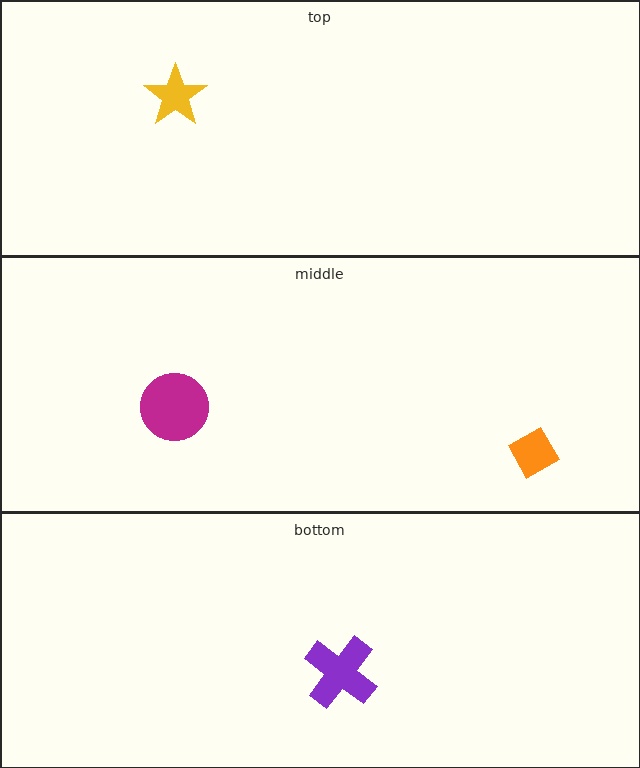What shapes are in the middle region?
The magenta circle, the orange diamond.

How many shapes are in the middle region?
2.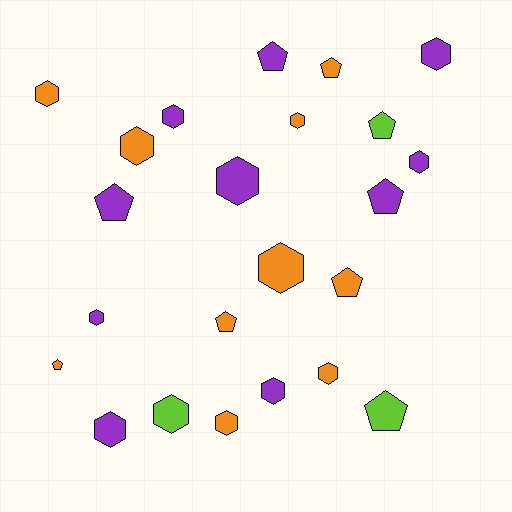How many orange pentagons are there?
There are 4 orange pentagons.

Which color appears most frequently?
Purple, with 10 objects.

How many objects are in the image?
There are 23 objects.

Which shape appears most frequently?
Hexagon, with 14 objects.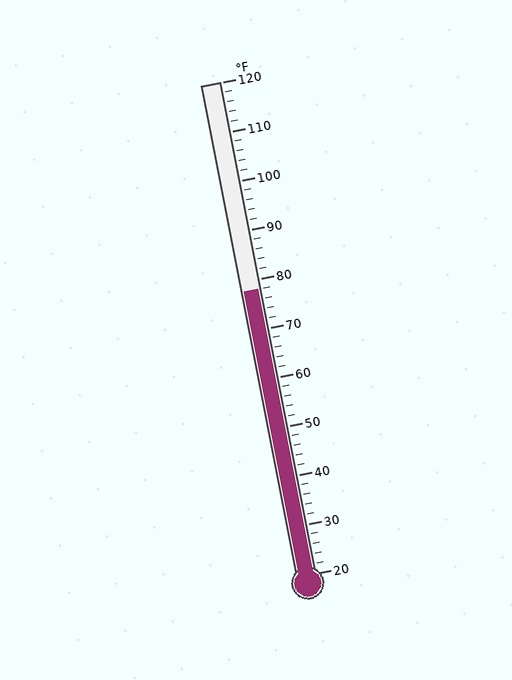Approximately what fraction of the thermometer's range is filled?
The thermometer is filled to approximately 60% of its range.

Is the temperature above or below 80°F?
The temperature is below 80°F.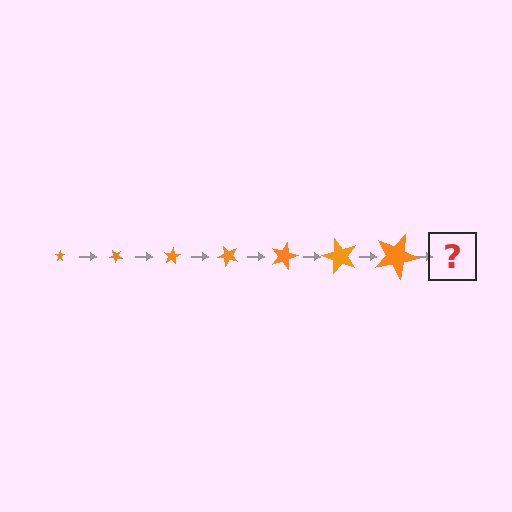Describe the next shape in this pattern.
It should be a star, larger than the previous one and rotated 280 degrees from the start.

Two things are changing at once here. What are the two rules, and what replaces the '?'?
The two rules are that the star grows larger each step and it rotates 40 degrees each step. The '?' should be a star, larger than the previous one and rotated 280 degrees from the start.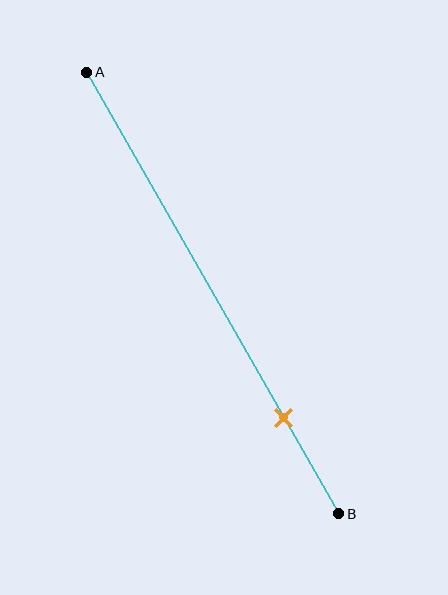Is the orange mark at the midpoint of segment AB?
No, the mark is at about 80% from A, not at the 50% midpoint.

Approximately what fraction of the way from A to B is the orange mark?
The orange mark is approximately 80% of the way from A to B.